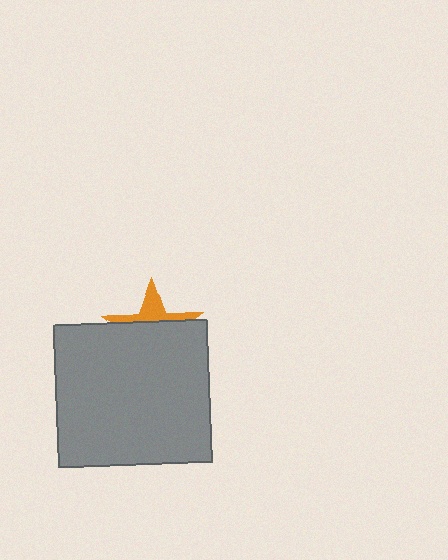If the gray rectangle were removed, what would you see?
You would see the complete orange star.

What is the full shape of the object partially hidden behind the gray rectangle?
The partially hidden object is an orange star.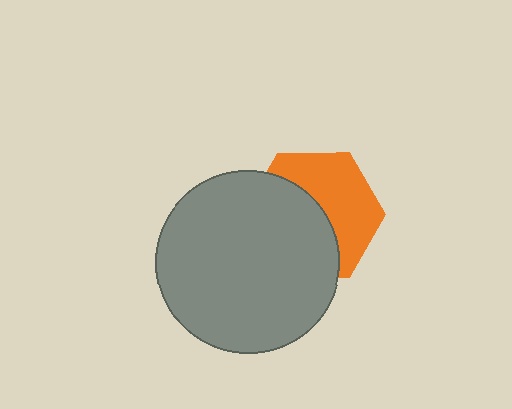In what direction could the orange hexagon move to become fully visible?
The orange hexagon could move toward the upper-right. That would shift it out from behind the gray circle entirely.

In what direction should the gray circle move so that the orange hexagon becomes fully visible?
The gray circle should move toward the lower-left. That is the shortest direction to clear the overlap and leave the orange hexagon fully visible.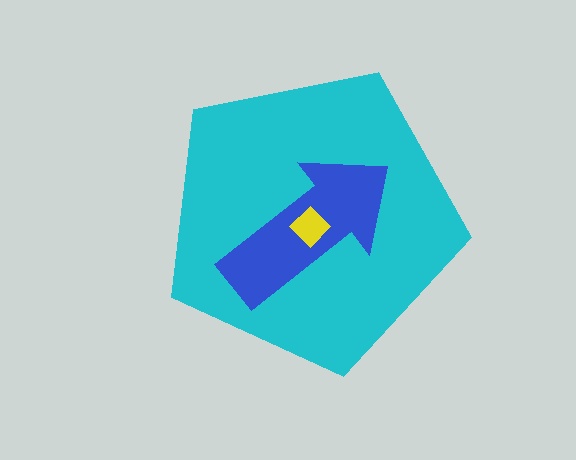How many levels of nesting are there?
3.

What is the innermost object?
The yellow diamond.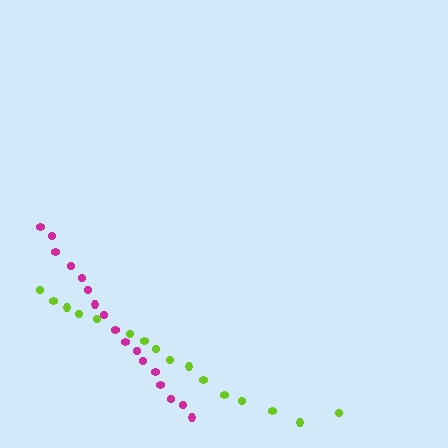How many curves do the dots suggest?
There are 2 distinct paths.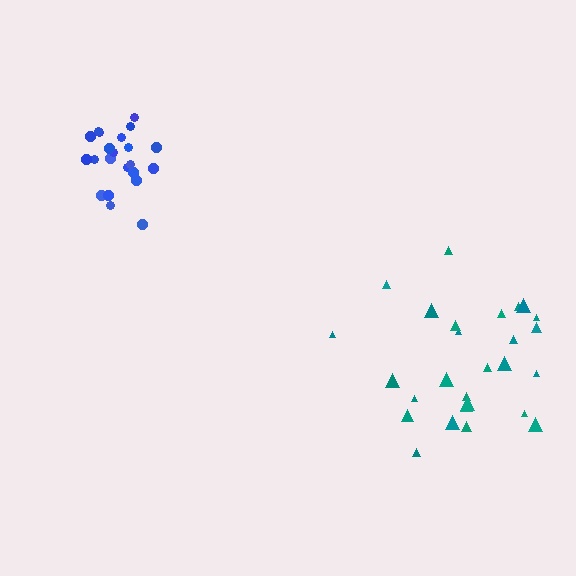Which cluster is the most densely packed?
Blue.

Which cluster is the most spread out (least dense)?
Teal.